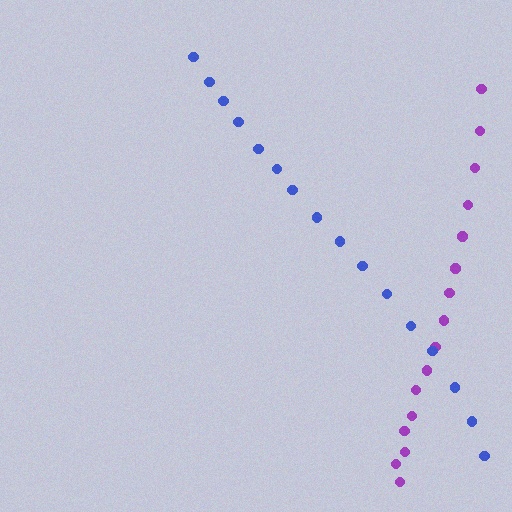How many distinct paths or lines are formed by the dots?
There are 2 distinct paths.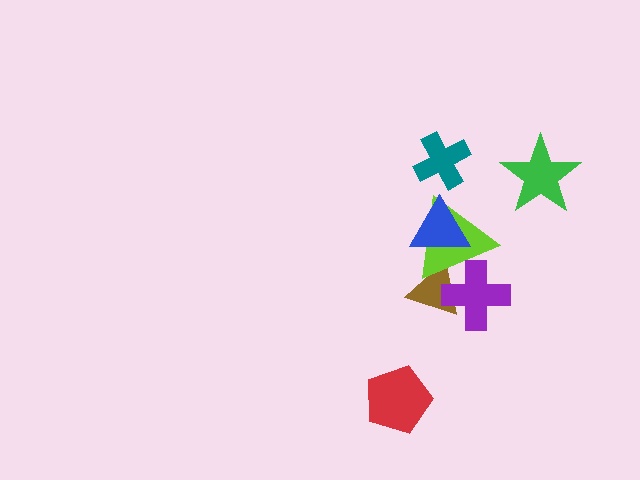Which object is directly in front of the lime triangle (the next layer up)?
The blue triangle is directly in front of the lime triangle.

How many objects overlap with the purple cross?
2 objects overlap with the purple cross.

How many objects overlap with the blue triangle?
1 object overlaps with the blue triangle.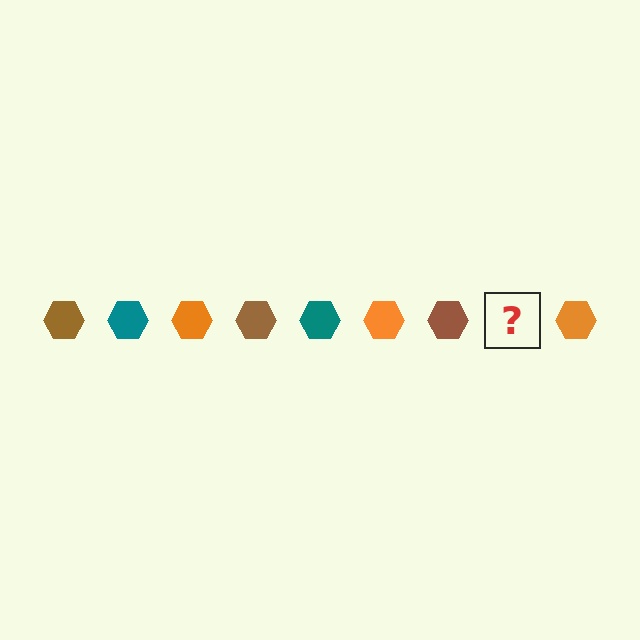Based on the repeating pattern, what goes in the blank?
The blank should be a teal hexagon.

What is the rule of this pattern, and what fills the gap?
The rule is that the pattern cycles through brown, teal, orange hexagons. The gap should be filled with a teal hexagon.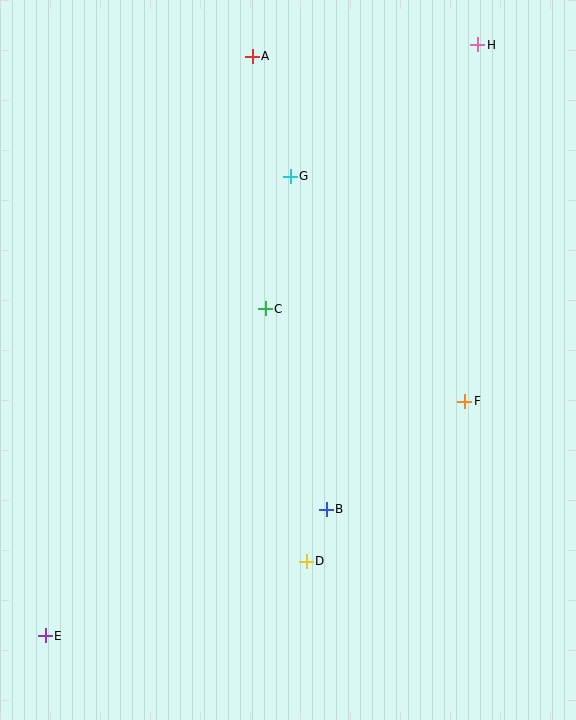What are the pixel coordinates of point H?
Point H is at (478, 45).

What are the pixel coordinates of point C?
Point C is at (265, 309).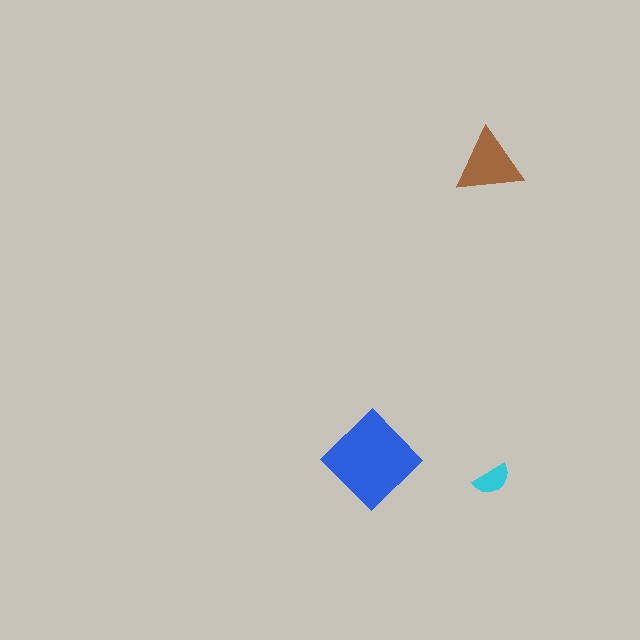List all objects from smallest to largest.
The cyan semicircle, the brown triangle, the blue diamond.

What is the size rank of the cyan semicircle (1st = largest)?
3rd.